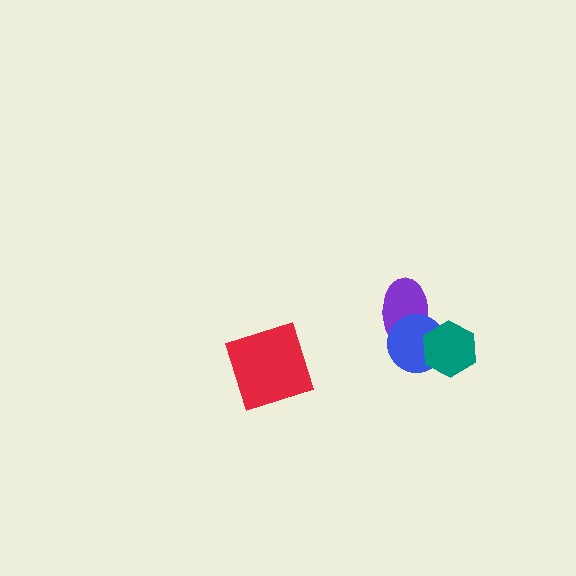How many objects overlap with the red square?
0 objects overlap with the red square.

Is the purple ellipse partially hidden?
Yes, it is partially covered by another shape.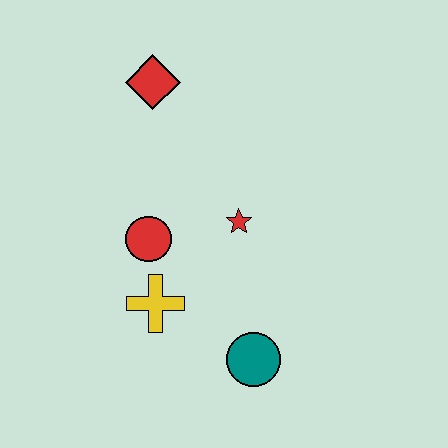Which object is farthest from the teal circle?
The red diamond is farthest from the teal circle.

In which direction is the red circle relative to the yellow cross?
The red circle is above the yellow cross.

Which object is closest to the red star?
The red circle is closest to the red star.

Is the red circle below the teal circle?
No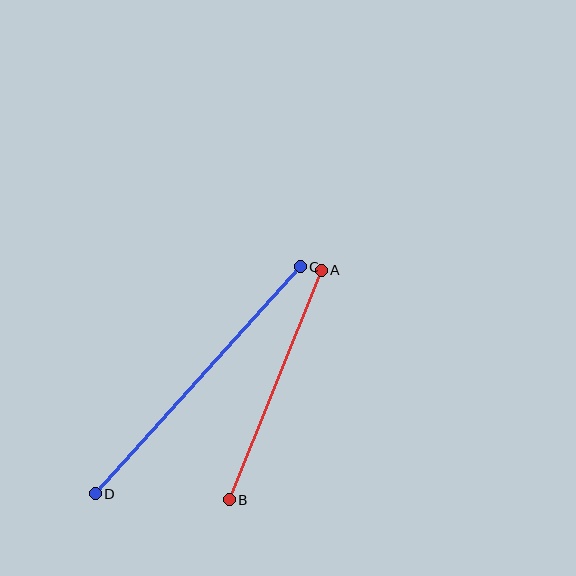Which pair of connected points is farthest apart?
Points C and D are farthest apart.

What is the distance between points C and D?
The distance is approximately 306 pixels.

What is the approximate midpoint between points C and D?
The midpoint is at approximately (198, 380) pixels.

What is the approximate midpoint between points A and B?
The midpoint is at approximately (275, 385) pixels.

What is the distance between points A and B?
The distance is approximately 247 pixels.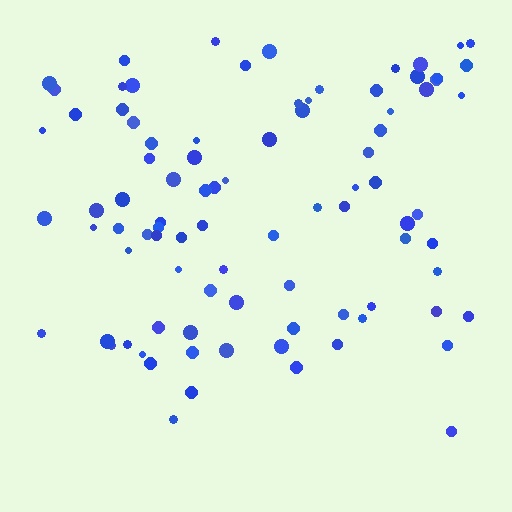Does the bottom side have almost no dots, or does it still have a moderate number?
Still a moderate number, just noticeably fewer than the top.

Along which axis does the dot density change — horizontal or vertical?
Vertical.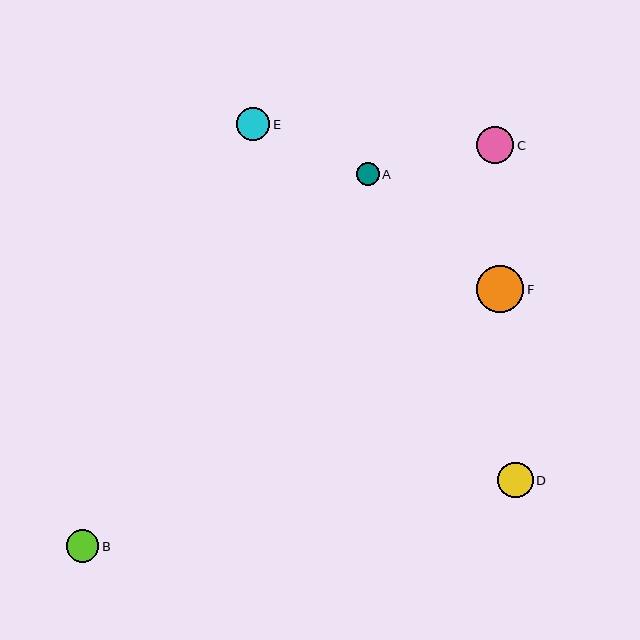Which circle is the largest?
Circle F is the largest with a size of approximately 47 pixels.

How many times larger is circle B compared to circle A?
Circle B is approximately 1.4 times the size of circle A.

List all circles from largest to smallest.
From largest to smallest: F, C, D, E, B, A.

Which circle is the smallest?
Circle A is the smallest with a size of approximately 23 pixels.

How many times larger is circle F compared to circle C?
Circle F is approximately 1.3 times the size of circle C.